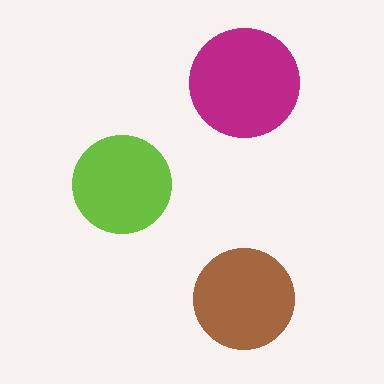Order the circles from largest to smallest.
the magenta one, the brown one, the lime one.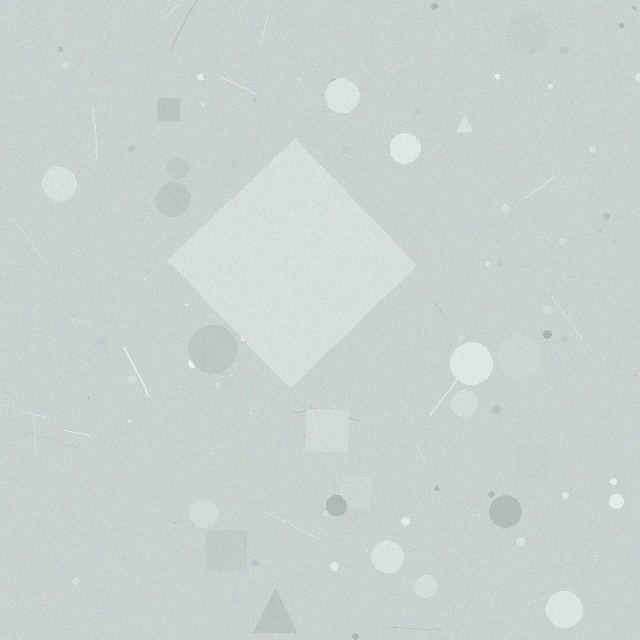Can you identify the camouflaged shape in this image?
The camouflaged shape is a diamond.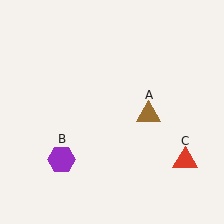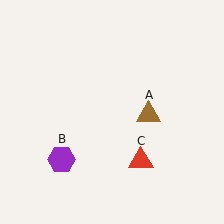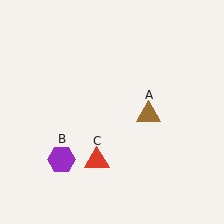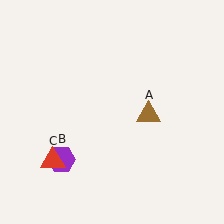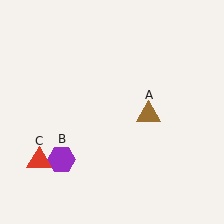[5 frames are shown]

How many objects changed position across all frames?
1 object changed position: red triangle (object C).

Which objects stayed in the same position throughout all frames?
Brown triangle (object A) and purple hexagon (object B) remained stationary.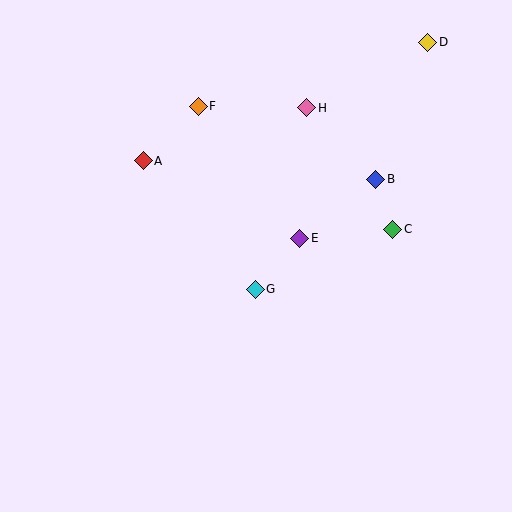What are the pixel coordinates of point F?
Point F is at (198, 106).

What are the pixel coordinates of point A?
Point A is at (143, 161).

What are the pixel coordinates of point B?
Point B is at (376, 179).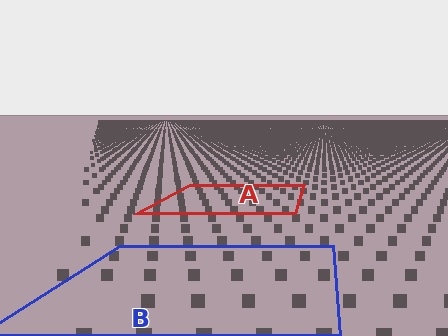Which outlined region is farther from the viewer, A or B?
Region A is farther from the viewer — the texture elements inside it appear smaller and more densely packed.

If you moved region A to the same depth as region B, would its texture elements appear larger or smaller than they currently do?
They would appear larger. At a closer depth, the same texture elements are projected at a bigger on-screen size.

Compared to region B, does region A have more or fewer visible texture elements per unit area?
Region A has more texture elements per unit area — they are packed more densely because it is farther away.